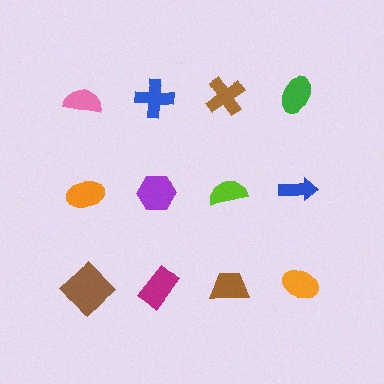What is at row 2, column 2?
A purple hexagon.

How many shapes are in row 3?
4 shapes.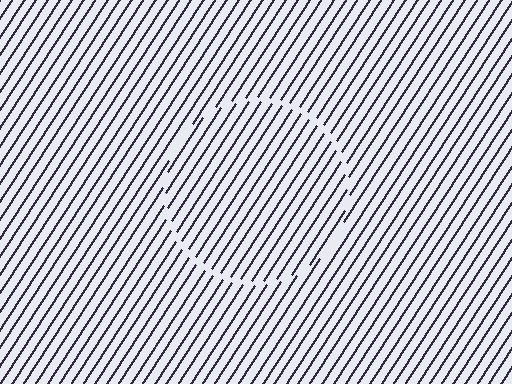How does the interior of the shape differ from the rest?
The interior of the shape contains the same grating, shifted by half a period — the contour is defined by the phase discontinuity where line-ends from the inner and outer gratings abut.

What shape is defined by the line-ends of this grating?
An illusory circle. The interior of the shape contains the same grating, shifted by half a period — the contour is defined by the phase discontinuity where line-ends from the inner and outer gratings abut.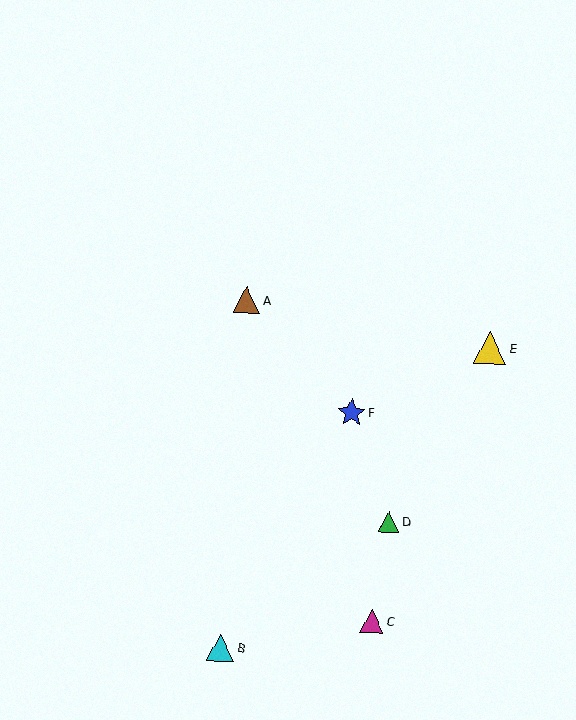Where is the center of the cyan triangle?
The center of the cyan triangle is at (220, 648).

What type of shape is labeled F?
Shape F is a blue star.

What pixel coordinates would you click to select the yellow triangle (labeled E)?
Click at (490, 348) to select the yellow triangle E.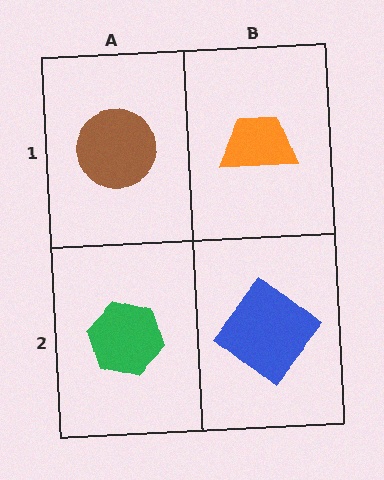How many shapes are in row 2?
2 shapes.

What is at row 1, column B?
An orange trapezoid.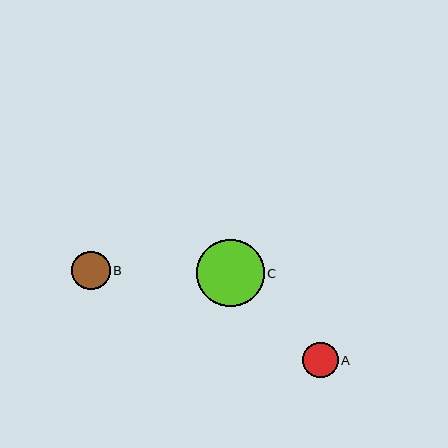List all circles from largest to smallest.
From largest to smallest: C, B, A.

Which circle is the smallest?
Circle A is the smallest with a size of approximately 35 pixels.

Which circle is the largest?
Circle C is the largest with a size of approximately 67 pixels.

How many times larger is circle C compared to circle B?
Circle C is approximately 1.8 times the size of circle B.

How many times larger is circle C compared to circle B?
Circle C is approximately 1.8 times the size of circle B.